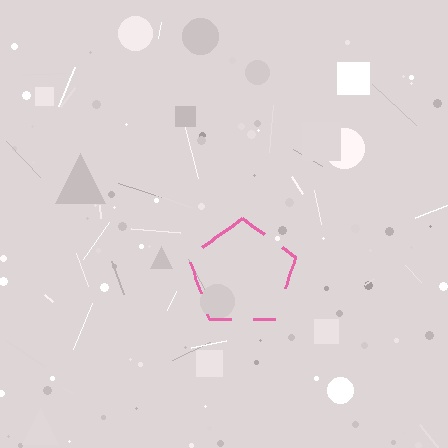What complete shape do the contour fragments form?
The contour fragments form a pentagon.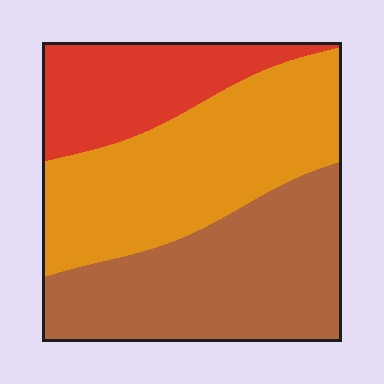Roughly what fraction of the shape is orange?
Orange covers 40% of the shape.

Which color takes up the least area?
Red, at roughly 20%.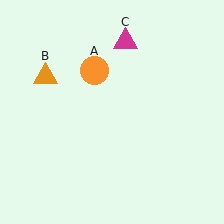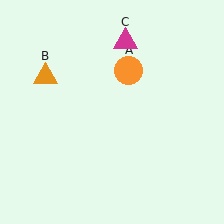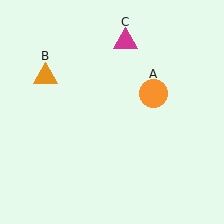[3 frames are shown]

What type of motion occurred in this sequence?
The orange circle (object A) rotated clockwise around the center of the scene.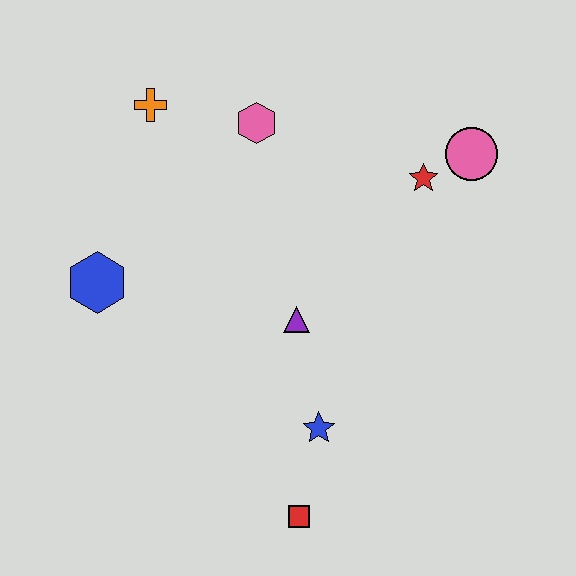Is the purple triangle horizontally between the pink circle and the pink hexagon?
Yes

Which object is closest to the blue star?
The red square is closest to the blue star.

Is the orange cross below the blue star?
No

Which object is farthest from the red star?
The red square is farthest from the red star.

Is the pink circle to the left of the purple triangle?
No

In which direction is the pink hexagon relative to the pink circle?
The pink hexagon is to the left of the pink circle.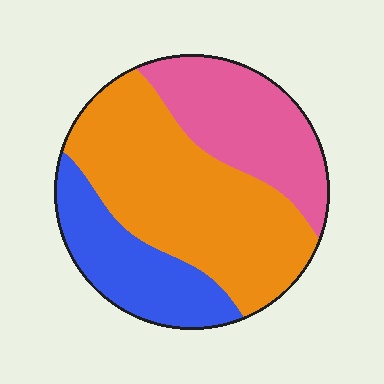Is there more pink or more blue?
Pink.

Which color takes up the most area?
Orange, at roughly 50%.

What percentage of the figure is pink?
Pink covers roughly 30% of the figure.